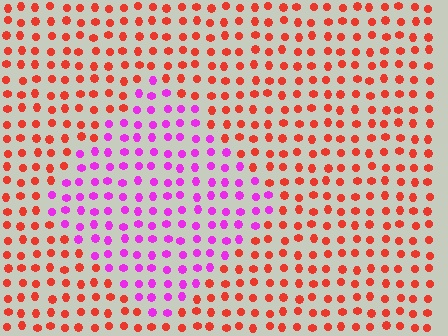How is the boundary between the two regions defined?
The boundary is defined purely by a slight shift in hue (about 64 degrees). Spacing, size, and orientation are identical on both sides.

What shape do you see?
I see a diamond.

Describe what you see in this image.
The image is filled with small red elements in a uniform arrangement. A diamond-shaped region is visible where the elements are tinted to a slightly different hue, forming a subtle color boundary.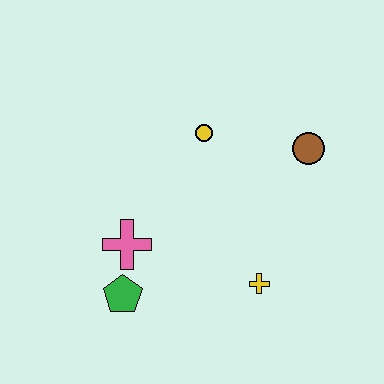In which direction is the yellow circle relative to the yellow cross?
The yellow circle is above the yellow cross.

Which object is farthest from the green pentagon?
The brown circle is farthest from the green pentagon.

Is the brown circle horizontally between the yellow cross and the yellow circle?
No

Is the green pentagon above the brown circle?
No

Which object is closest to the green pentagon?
The pink cross is closest to the green pentagon.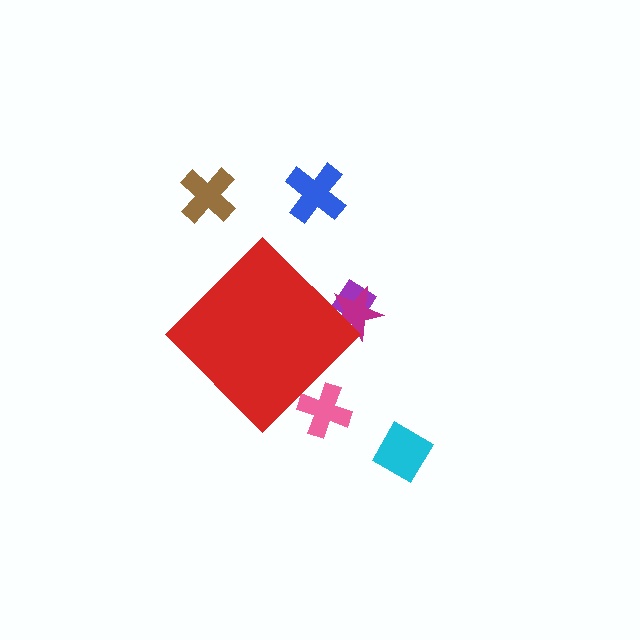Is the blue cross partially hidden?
No, the blue cross is fully visible.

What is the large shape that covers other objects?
A red diamond.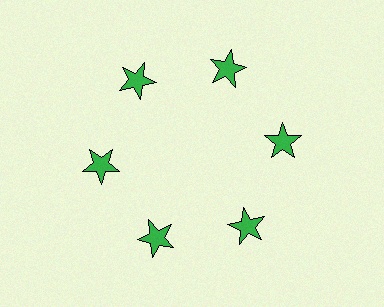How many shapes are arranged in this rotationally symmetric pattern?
There are 6 shapes, arranged in 6 groups of 1.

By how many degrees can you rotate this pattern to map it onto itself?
The pattern maps onto itself every 60 degrees of rotation.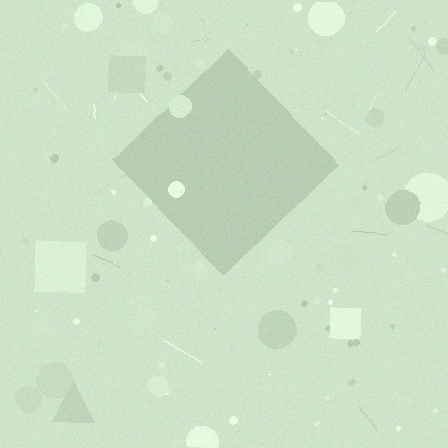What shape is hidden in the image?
A diamond is hidden in the image.